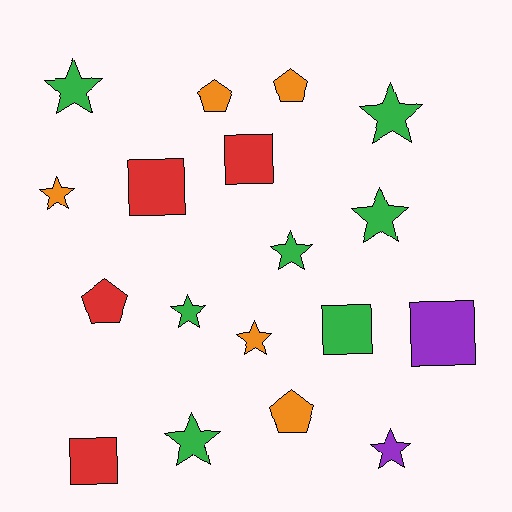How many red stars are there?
There are no red stars.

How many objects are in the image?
There are 18 objects.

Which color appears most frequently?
Green, with 7 objects.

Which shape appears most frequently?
Star, with 9 objects.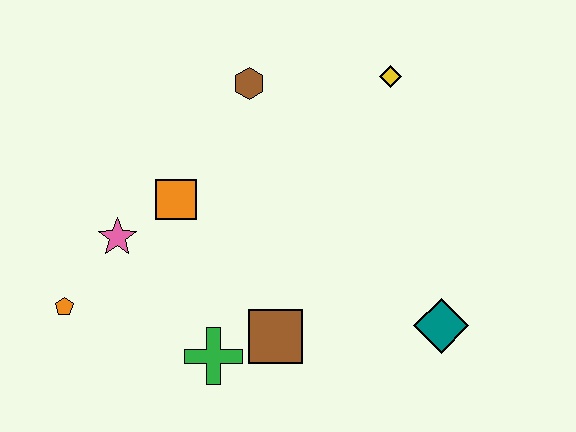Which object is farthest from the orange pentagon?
The yellow diamond is farthest from the orange pentagon.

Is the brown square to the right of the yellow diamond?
No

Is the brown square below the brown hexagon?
Yes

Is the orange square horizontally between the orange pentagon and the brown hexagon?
Yes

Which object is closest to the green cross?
The brown square is closest to the green cross.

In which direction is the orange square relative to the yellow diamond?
The orange square is to the left of the yellow diamond.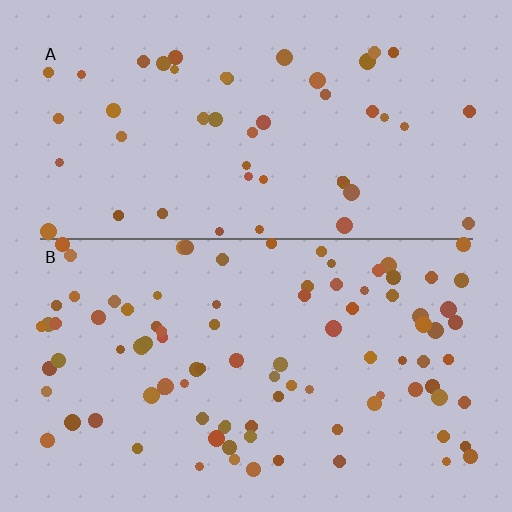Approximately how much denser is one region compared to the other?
Approximately 1.9× — region B over region A.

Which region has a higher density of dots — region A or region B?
B (the bottom).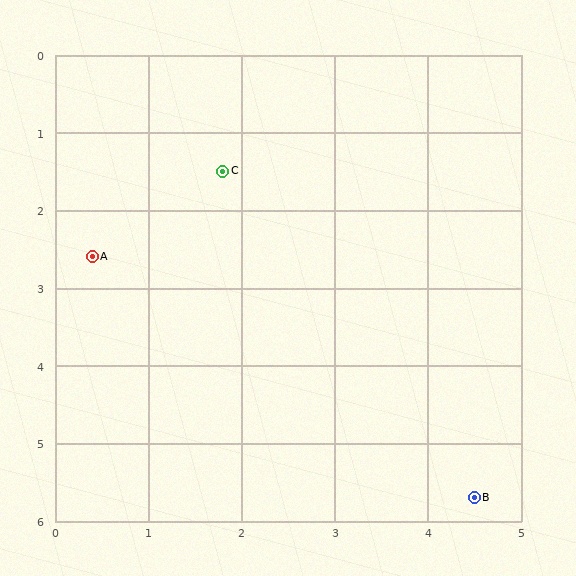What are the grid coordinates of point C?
Point C is at approximately (1.8, 1.5).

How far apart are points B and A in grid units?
Points B and A are about 5.1 grid units apart.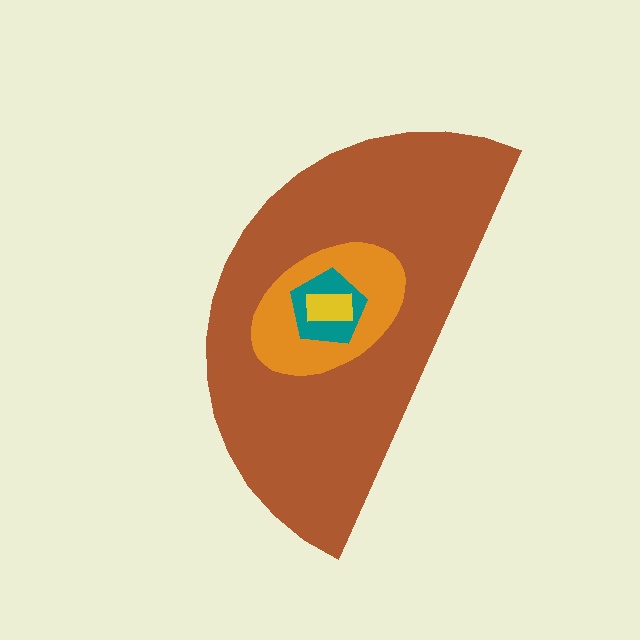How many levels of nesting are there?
4.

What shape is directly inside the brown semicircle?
The orange ellipse.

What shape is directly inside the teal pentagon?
The yellow rectangle.